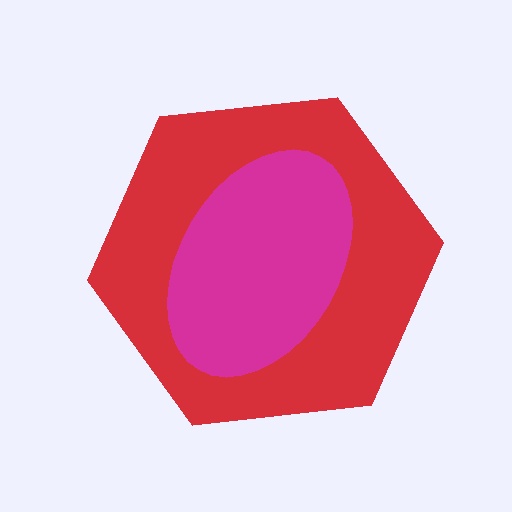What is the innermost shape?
The magenta ellipse.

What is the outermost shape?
The red hexagon.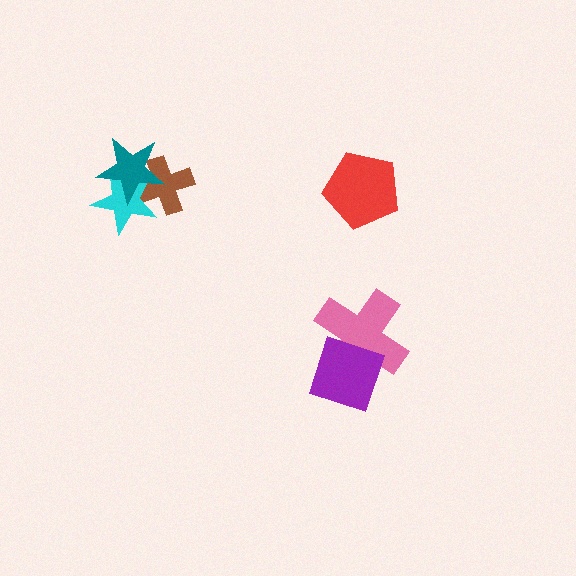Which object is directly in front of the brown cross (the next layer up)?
The cyan star is directly in front of the brown cross.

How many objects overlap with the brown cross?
2 objects overlap with the brown cross.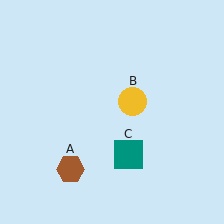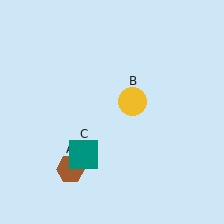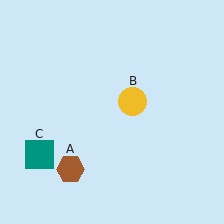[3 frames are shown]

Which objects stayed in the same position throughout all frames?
Brown hexagon (object A) and yellow circle (object B) remained stationary.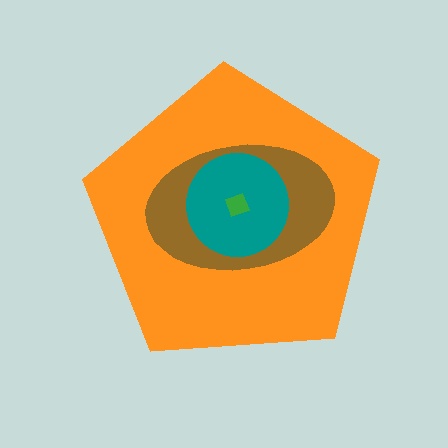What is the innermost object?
The green diamond.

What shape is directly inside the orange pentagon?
The brown ellipse.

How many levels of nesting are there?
4.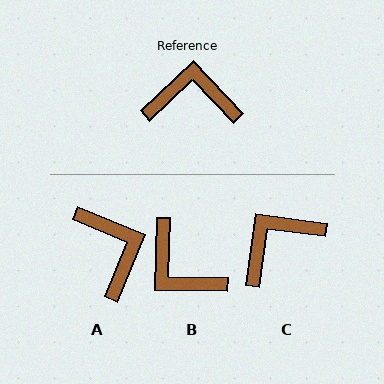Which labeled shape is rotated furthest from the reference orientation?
B, about 136 degrees away.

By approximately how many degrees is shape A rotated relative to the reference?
Approximately 66 degrees clockwise.